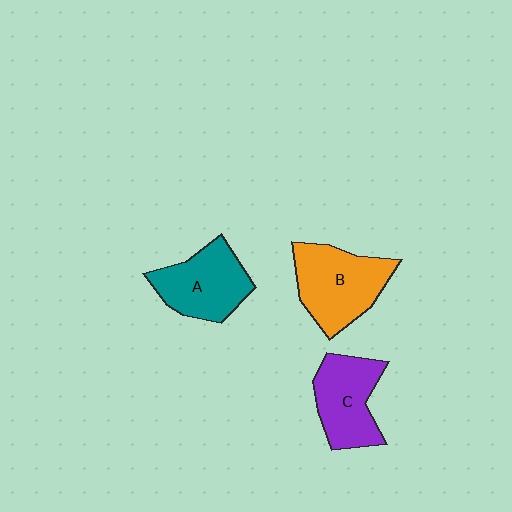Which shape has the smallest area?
Shape C (purple).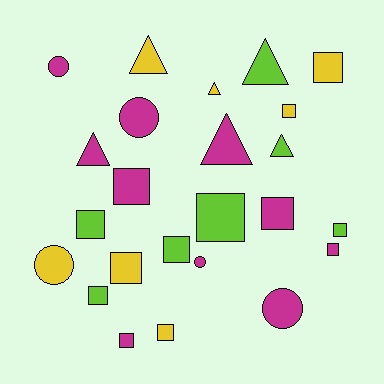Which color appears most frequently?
Magenta, with 10 objects.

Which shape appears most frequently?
Square, with 13 objects.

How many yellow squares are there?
There are 4 yellow squares.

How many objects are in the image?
There are 24 objects.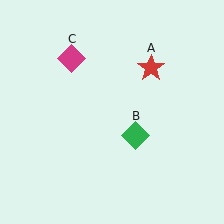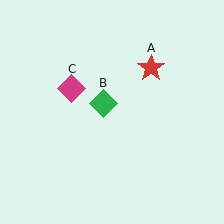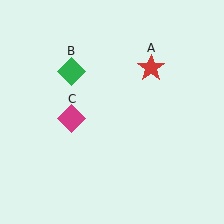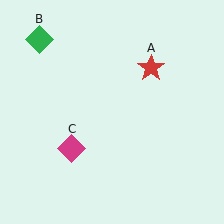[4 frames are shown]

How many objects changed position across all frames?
2 objects changed position: green diamond (object B), magenta diamond (object C).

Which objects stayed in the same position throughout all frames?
Red star (object A) remained stationary.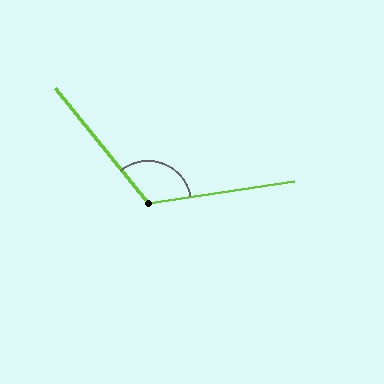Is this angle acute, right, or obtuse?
It is obtuse.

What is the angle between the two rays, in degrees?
Approximately 120 degrees.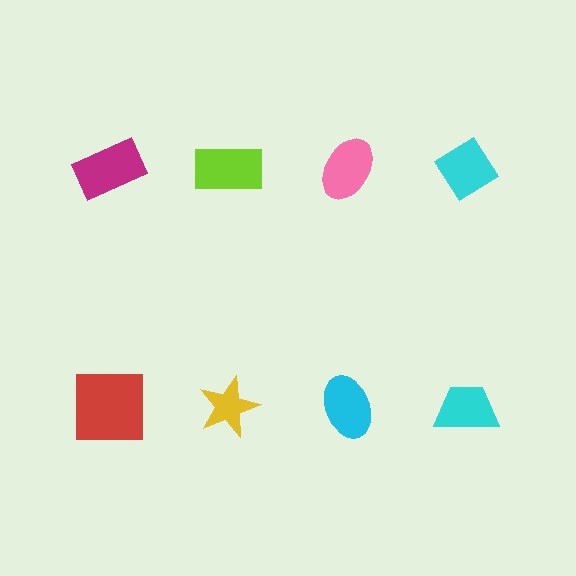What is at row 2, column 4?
A cyan trapezoid.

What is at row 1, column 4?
A cyan diamond.